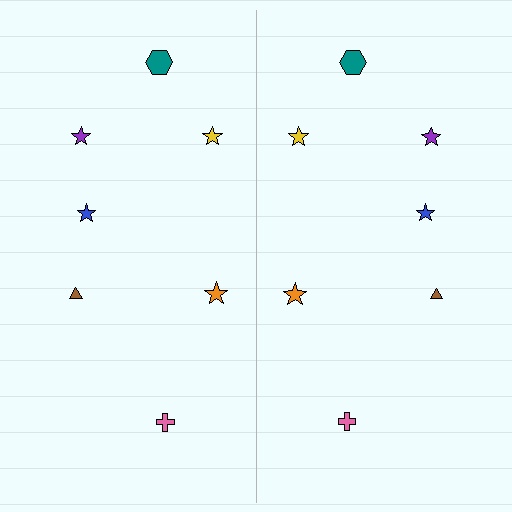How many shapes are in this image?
There are 14 shapes in this image.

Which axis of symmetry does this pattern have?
The pattern has a vertical axis of symmetry running through the center of the image.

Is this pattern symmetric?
Yes, this pattern has bilateral (reflection) symmetry.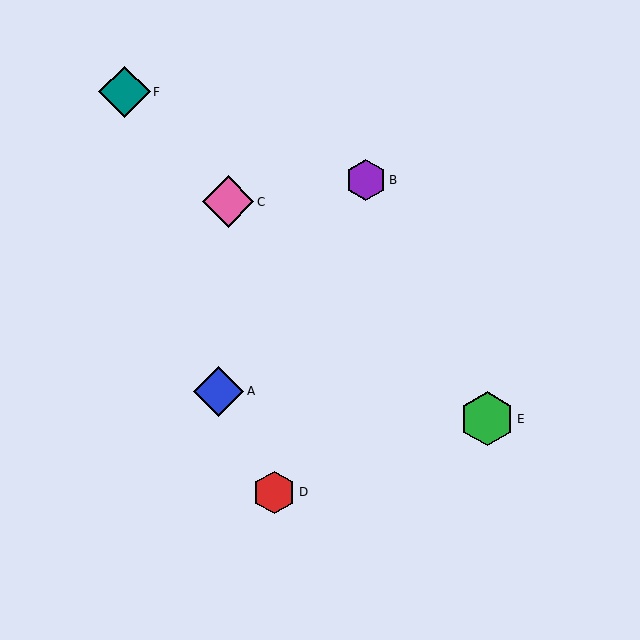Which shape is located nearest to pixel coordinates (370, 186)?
The purple hexagon (labeled B) at (366, 180) is nearest to that location.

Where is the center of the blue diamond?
The center of the blue diamond is at (219, 391).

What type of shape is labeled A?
Shape A is a blue diamond.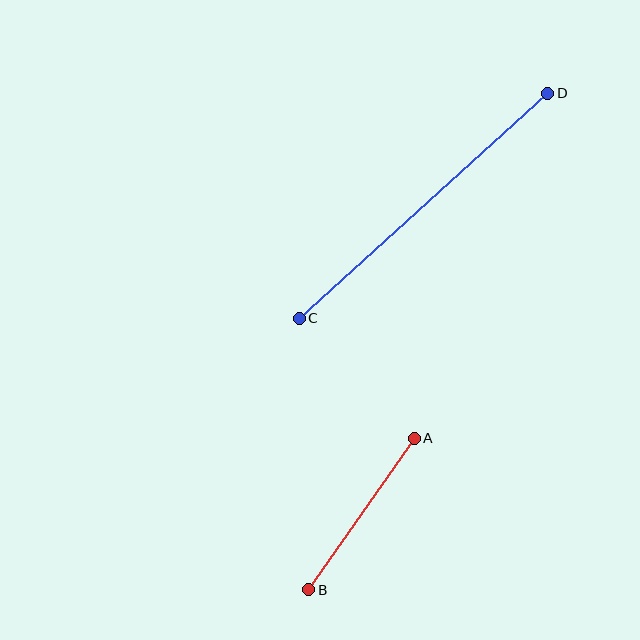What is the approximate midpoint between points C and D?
The midpoint is at approximately (424, 206) pixels.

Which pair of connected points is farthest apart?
Points C and D are farthest apart.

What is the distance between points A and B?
The distance is approximately 185 pixels.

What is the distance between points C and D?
The distance is approximately 335 pixels.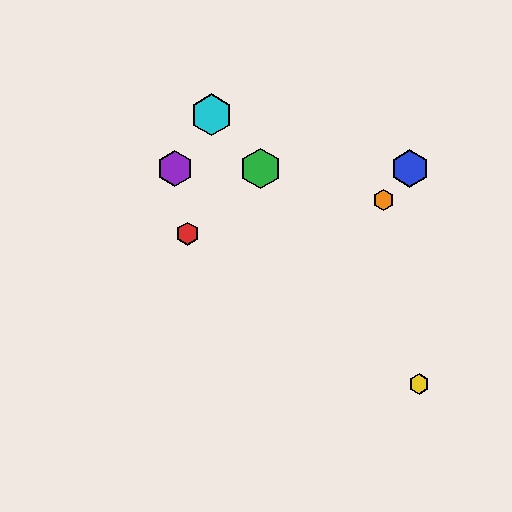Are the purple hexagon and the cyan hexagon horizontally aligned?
No, the purple hexagon is at y≈168 and the cyan hexagon is at y≈115.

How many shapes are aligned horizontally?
3 shapes (the blue hexagon, the green hexagon, the purple hexagon) are aligned horizontally.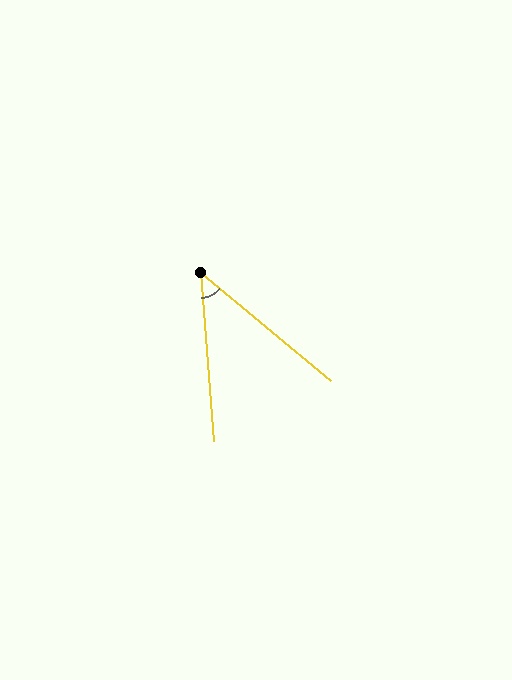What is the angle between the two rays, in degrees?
Approximately 46 degrees.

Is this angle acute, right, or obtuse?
It is acute.